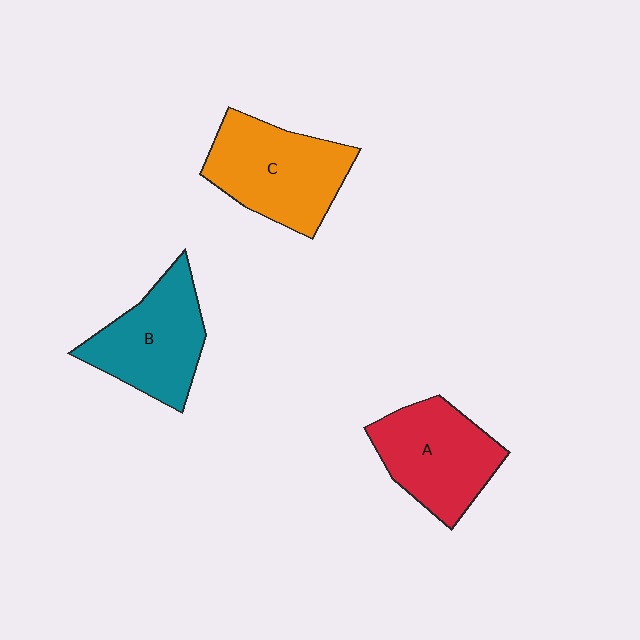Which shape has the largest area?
Shape C (orange).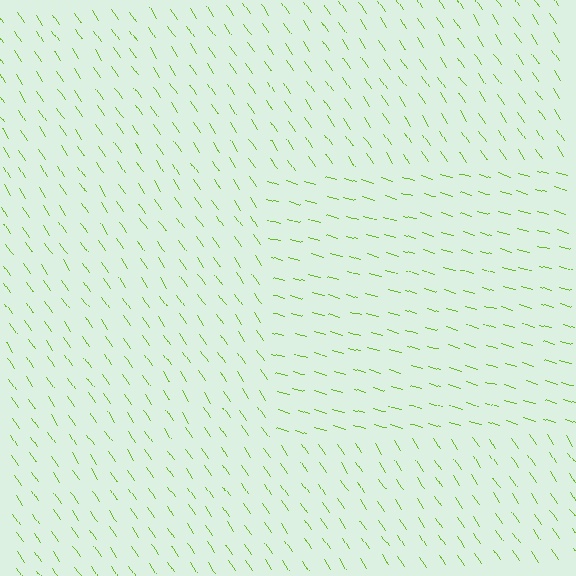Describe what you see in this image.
The image is filled with small lime line segments. A rectangle region in the image has lines oriented differently from the surrounding lines, creating a visible texture boundary.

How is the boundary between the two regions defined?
The boundary is defined purely by a change in line orientation (approximately 39 degrees difference). All lines are the same color and thickness.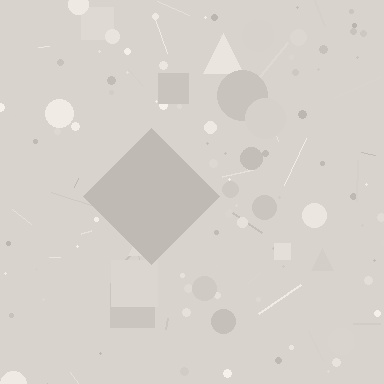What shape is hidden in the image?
A diamond is hidden in the image.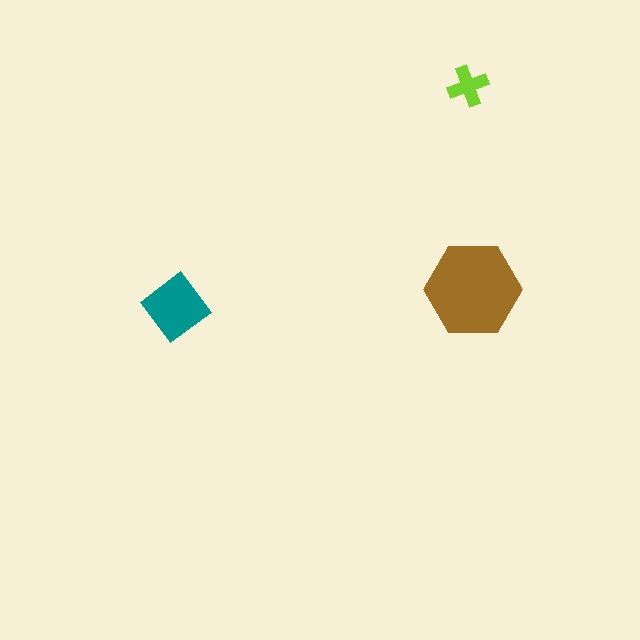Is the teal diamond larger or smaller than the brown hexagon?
Smaller.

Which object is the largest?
The brown hexagon.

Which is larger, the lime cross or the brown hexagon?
The brown hexagon.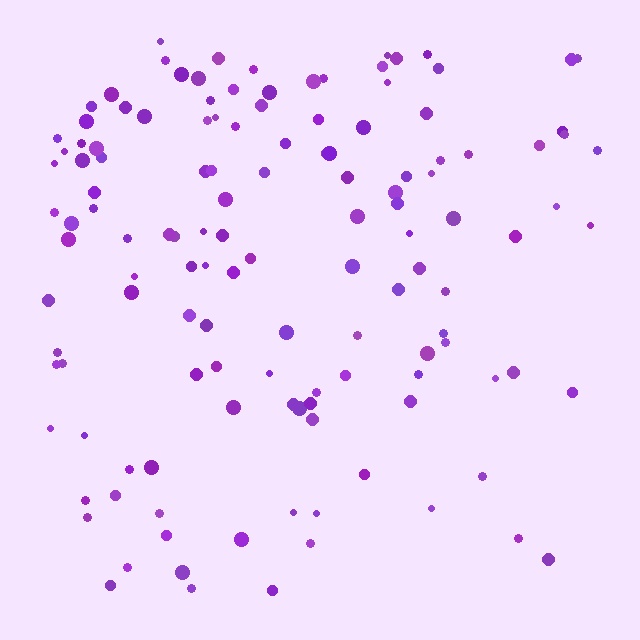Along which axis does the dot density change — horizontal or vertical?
Vertical.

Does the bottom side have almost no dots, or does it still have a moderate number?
Still a moderate number, just noticeably fewer than the top.